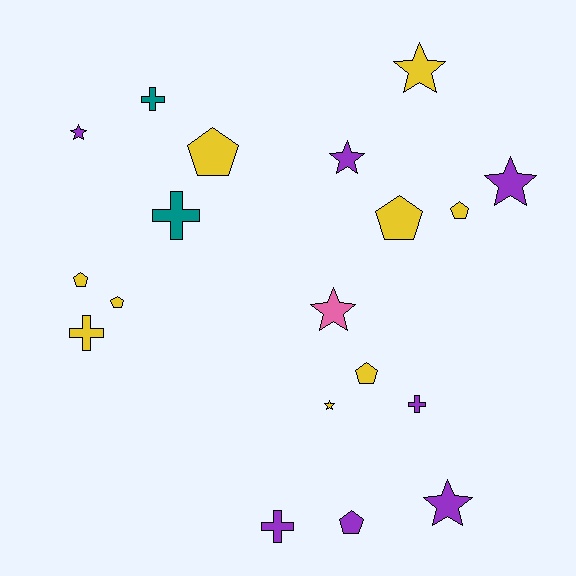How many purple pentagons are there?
There is 1 purple pentagon.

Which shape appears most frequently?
Pentagon, with 7 objects.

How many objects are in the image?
There are 19 objects.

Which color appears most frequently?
Yellow, with 9 objects.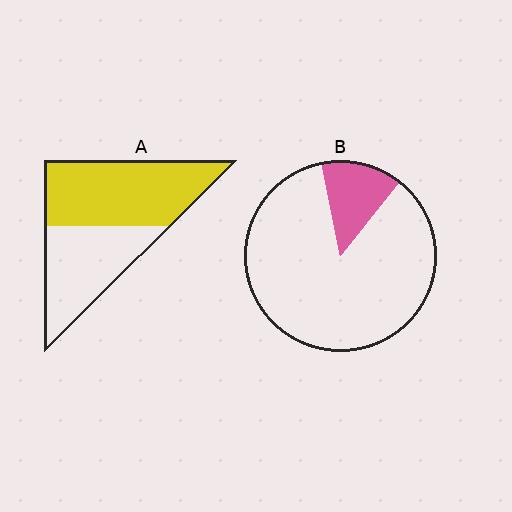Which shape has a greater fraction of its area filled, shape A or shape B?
Shape A.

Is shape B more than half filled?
No.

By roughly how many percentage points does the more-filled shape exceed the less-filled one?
By roughly 45 percentage points (A over B).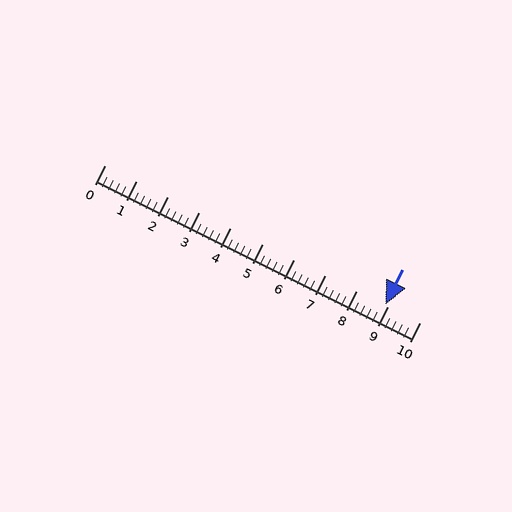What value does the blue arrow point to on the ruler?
The blue arrow points to approximately 8.9.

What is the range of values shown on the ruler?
The ruler shows values from 0 to 10.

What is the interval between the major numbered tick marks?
The major tick marks are spaced 1 units apart.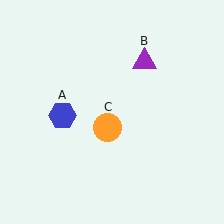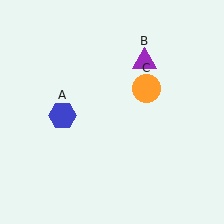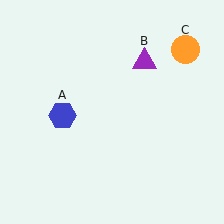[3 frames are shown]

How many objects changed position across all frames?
1 object changed position: orange circle (object C).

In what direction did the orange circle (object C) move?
The orange circle (object C) moved up and to the right.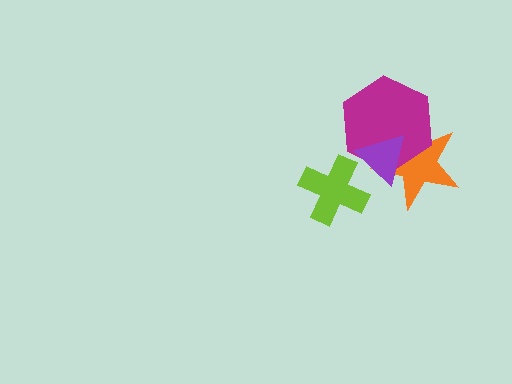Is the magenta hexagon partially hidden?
Yes, it is partially covered by another shape.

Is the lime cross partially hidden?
Yes, it is partially covered by another shape.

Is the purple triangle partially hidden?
No, no other shape covers it.